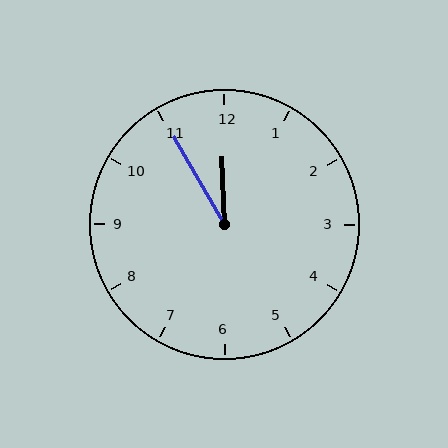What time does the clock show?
11:55.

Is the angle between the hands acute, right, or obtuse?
It is acute.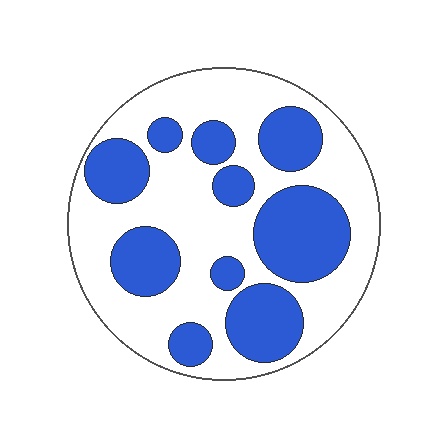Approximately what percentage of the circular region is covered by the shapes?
Approximately 40%.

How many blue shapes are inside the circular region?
10.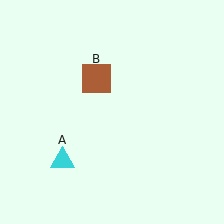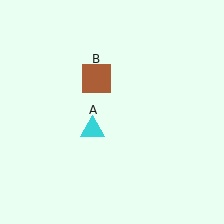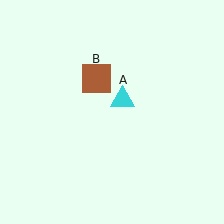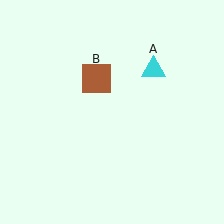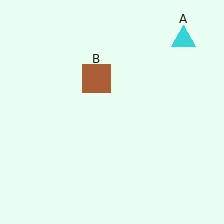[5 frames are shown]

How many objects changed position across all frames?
1 object changed position: cyan triangle (object A).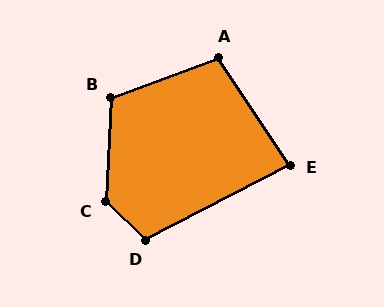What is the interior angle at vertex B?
Approximately 113 degrees (obtuse).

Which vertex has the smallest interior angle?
E, at approximately 84 degrees.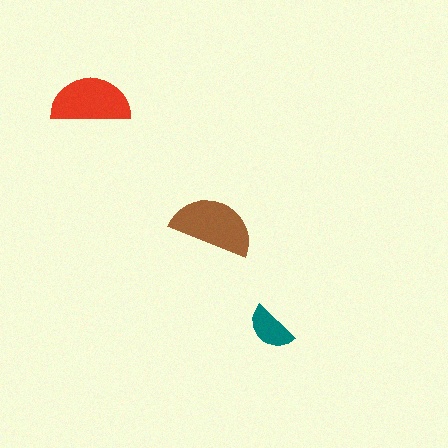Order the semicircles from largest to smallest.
the brown one, the red one, the teal one.